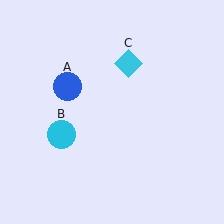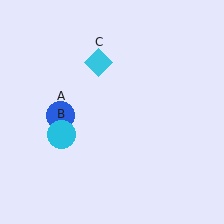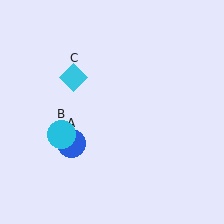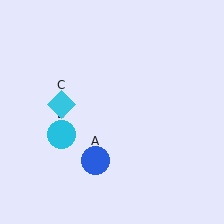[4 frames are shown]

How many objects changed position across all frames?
2 objects changed position: blue circle (object A), cyan diamond (object C).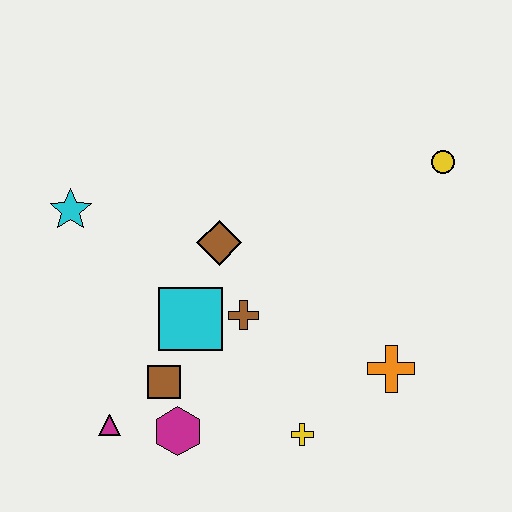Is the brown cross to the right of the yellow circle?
No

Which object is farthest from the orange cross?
The cyan star is farthest from the orange cross.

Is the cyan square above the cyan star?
No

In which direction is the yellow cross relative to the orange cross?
The yellow cross is to the left of the orange cross.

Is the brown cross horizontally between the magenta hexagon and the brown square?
No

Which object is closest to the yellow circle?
The orange cross is closest to the yellow circle.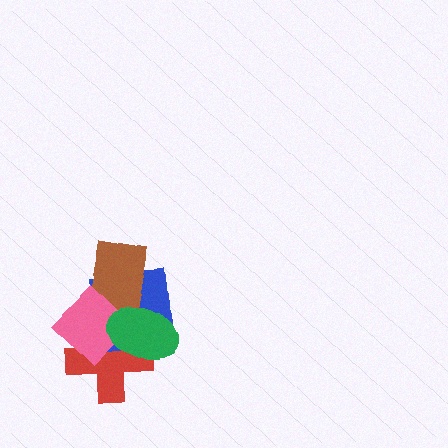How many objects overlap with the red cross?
4 objects overlap with the red cross.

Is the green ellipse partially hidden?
No, no other shape covers it.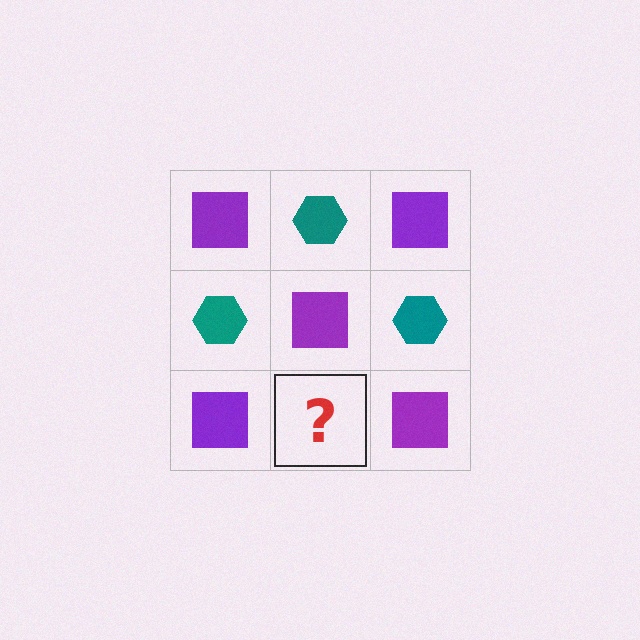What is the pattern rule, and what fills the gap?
The rule is that it alternates purple square and teal hexagon in a checkerboard pattern. The gap should be filled with a teal hexagon.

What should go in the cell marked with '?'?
The missing cell should contain a teal hexagon.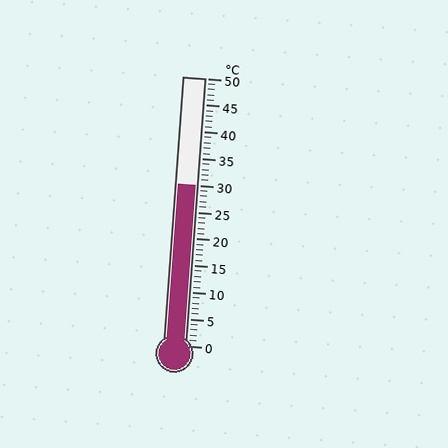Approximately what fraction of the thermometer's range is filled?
The thermometer is filled to approximately 60% of its range.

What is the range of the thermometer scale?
The thermometer scale ranges from 0°C to 50°C.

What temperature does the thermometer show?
The thermometer shows approximately 30°C.